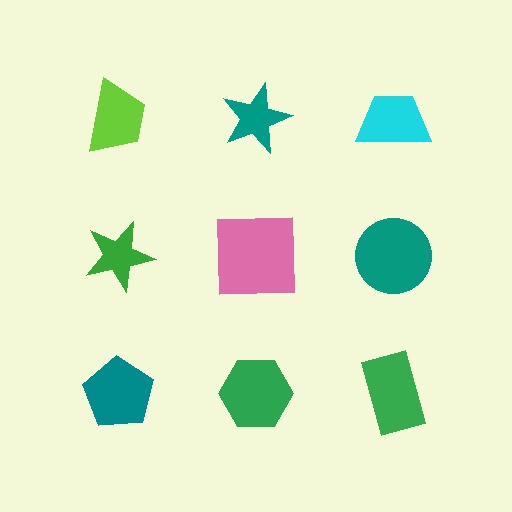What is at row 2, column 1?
A green star.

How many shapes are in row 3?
3 shapes.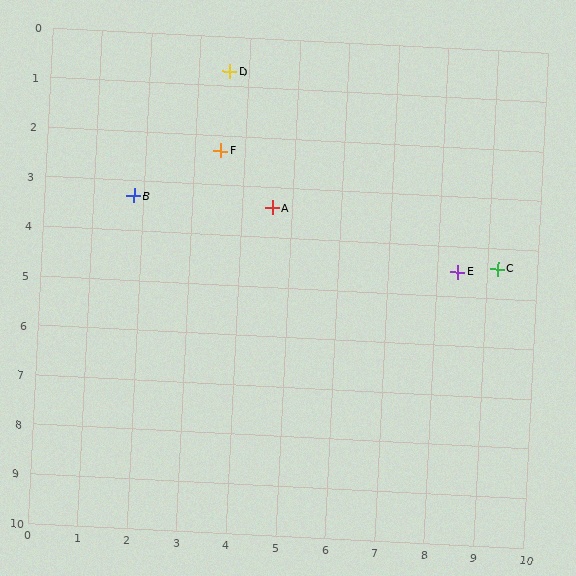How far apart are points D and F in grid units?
Points D and F are about 1.6 grid units apart.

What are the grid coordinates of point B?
Point B is at approximately (1.8, 3.3).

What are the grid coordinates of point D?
Point D is at approximately (3.6, 0.7).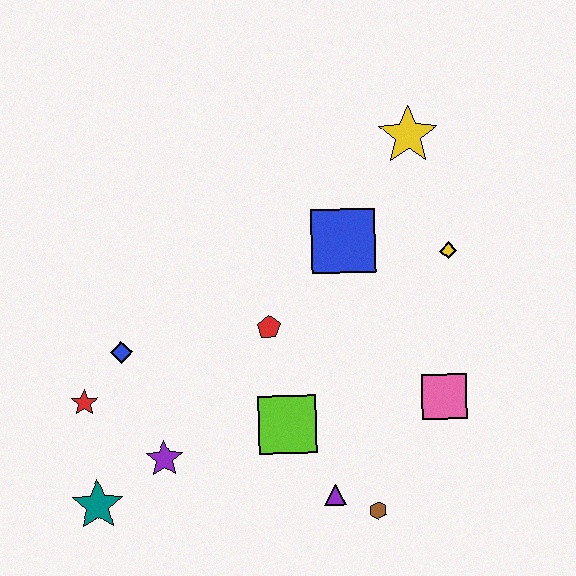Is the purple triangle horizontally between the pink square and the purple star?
Yes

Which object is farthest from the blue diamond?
The yellow star is farthest from the blue diamond.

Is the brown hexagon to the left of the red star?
No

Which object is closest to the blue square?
The yellow diamond is closest to the blue square.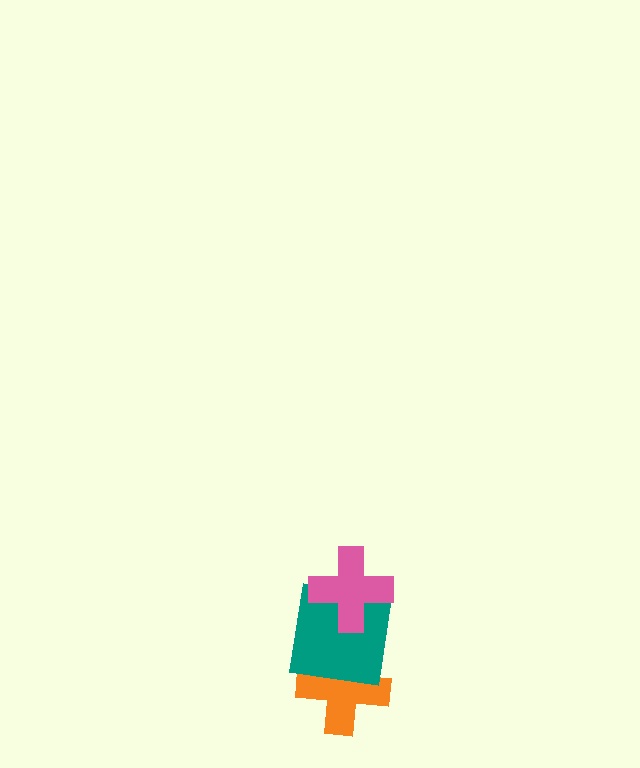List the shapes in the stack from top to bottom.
From top to bottom: the pink cross, the teal square, the orange cross.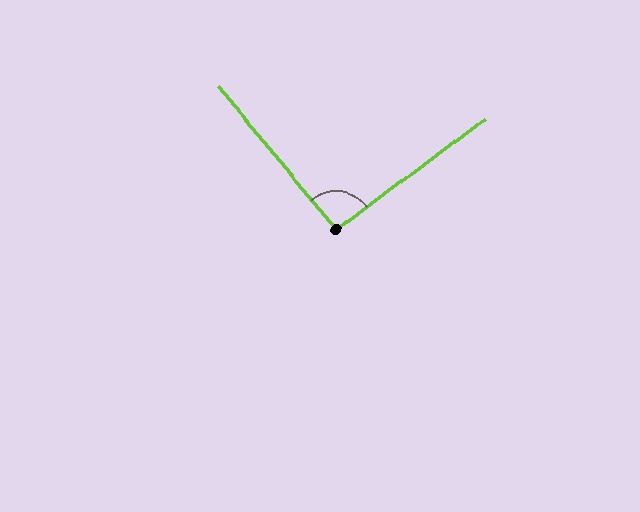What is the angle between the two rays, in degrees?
Approximately 93 degrees.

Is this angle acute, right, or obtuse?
It is approximately a right angle.